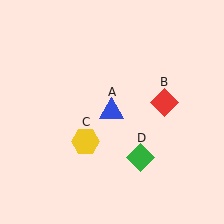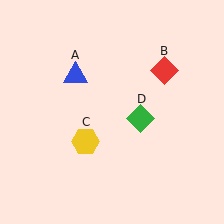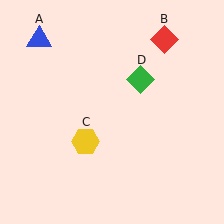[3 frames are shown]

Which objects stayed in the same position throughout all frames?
Yellow hexagon (object C) remained stationary.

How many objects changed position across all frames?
3 objects changed position: blue triangle (object A), red diamond (object B), green diamond (object D).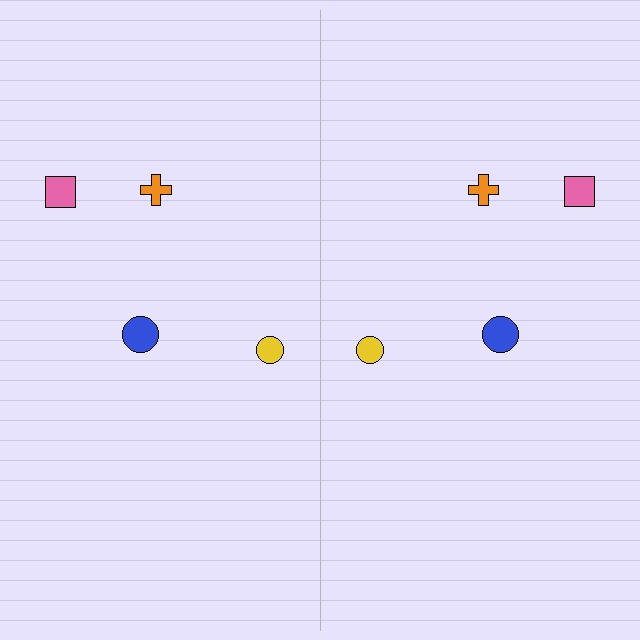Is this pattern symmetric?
Yes, this pattern has bilateral (reflection) symmetry.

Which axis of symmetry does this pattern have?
The pattern has a vertical axis of symmetry running through the center of the image.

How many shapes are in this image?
There are 8 shapes in this image.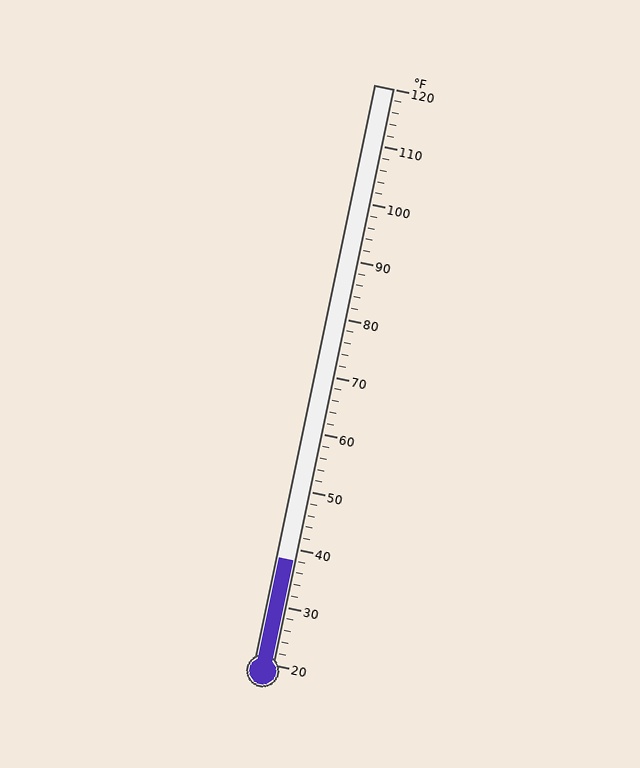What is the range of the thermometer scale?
The thermometer scale ranges from 20°F to 120°F.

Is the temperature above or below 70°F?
The temperature is below 70°F.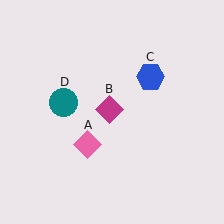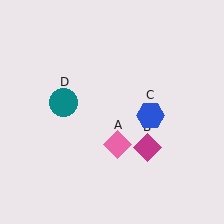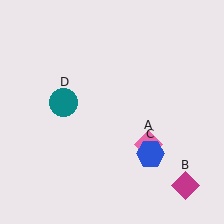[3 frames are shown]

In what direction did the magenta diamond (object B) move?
The magenta diamond (object B) moved down and to the right.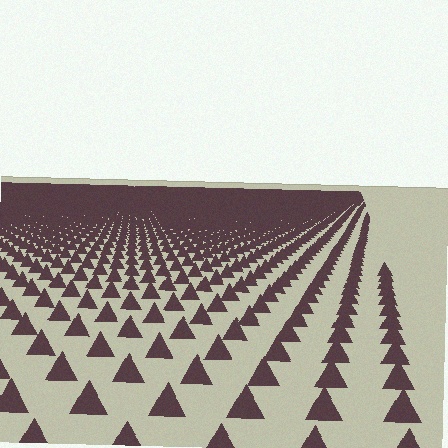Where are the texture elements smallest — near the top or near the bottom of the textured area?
Near the top.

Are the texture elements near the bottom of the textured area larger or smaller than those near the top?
Larger. Near the bottom, elements are closer to the viewer and appear at a bigger on-screen size.